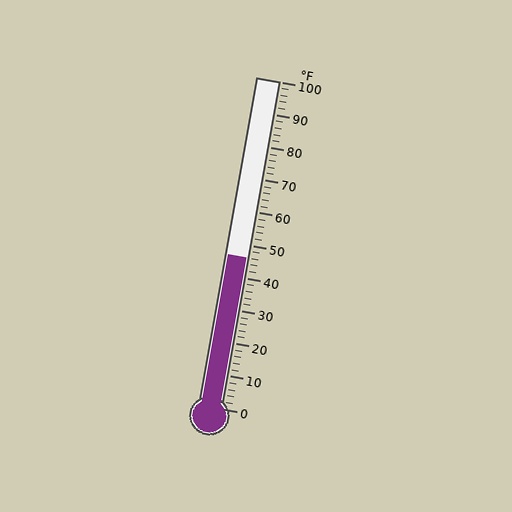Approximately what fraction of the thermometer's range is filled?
The thermometer is filled to approximately 45% of its range.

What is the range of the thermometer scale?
The thermometer scale ranges from 0°F to 100°F.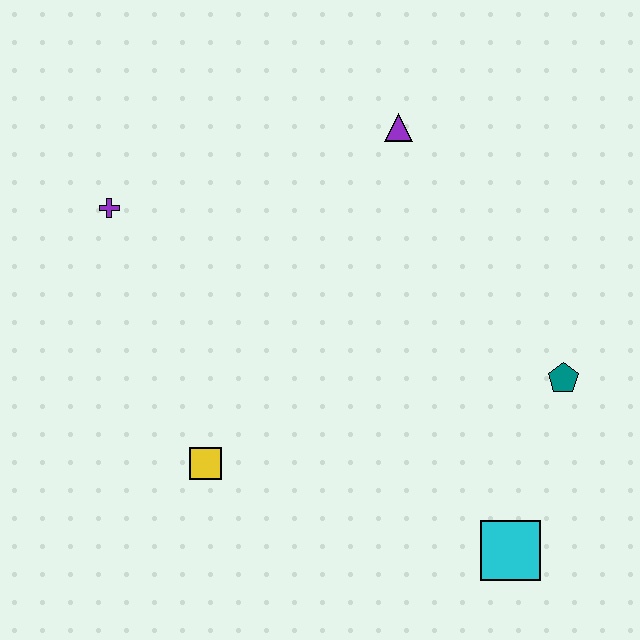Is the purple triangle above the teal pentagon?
Yes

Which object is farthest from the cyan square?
The purple cross is farthest from the cyan square.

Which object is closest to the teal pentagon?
The cyan square is closest to the teal pentagon.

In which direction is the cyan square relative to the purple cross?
The cyan square is to the right of the purple cross.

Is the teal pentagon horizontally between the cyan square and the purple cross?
No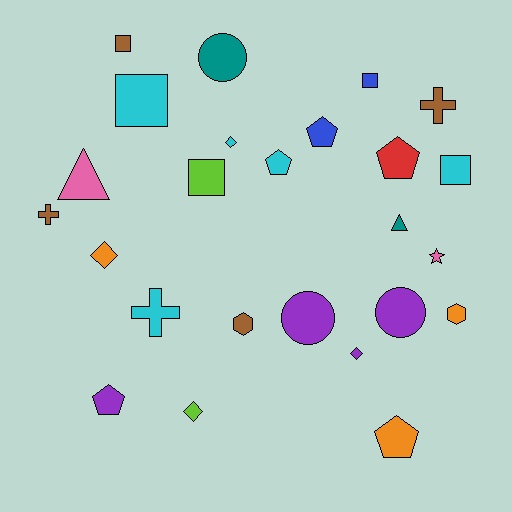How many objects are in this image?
There are 25 objects.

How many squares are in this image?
There are 5 squares.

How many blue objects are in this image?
There are 2 blue objects.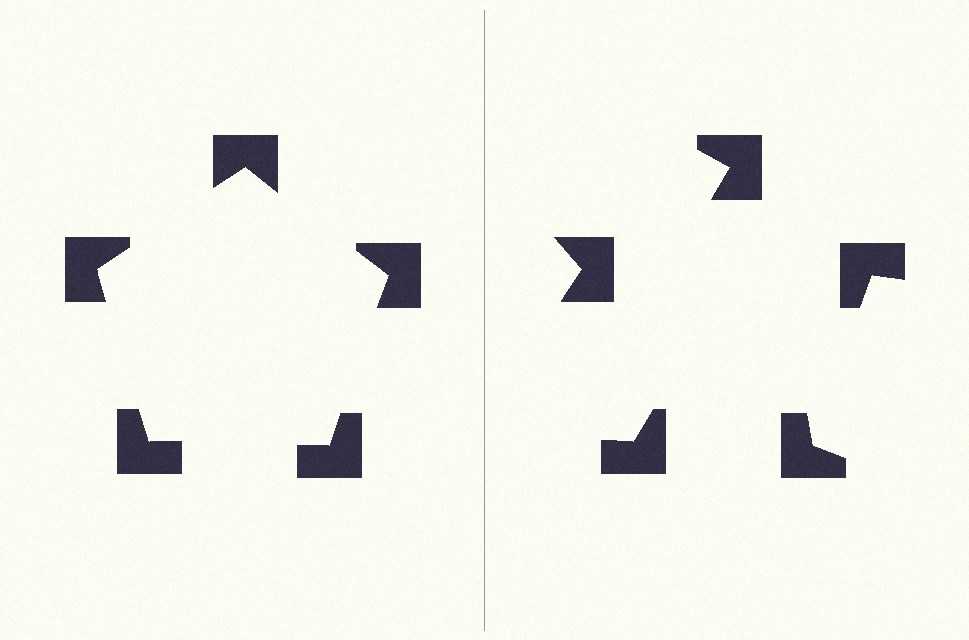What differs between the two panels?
The notched squares are positioned identically on both sides; only the wedge orientations differ. On the left they align to a pentagon; on the right they are misaligned.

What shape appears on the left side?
An illusory pentagon.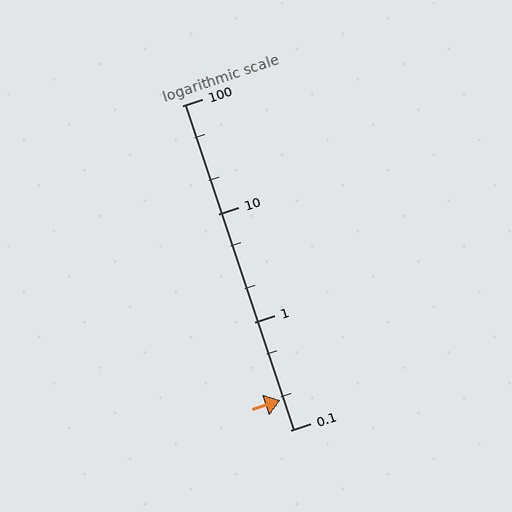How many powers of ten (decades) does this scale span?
The scale spans 3 decades, from 0.1 to 100.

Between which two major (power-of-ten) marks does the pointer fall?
The pointer is between 0.1 and 1.